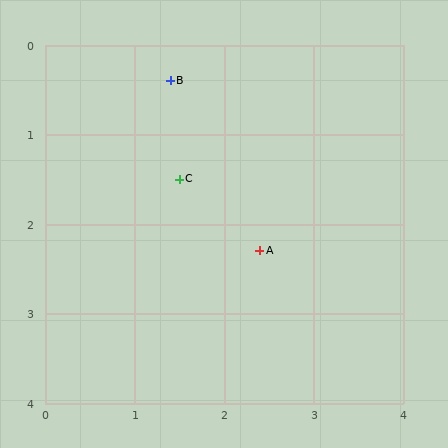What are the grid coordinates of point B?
Point B is at approximately (1.4, 0.4).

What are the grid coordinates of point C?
Point C is at approximately (1.5, 1.5).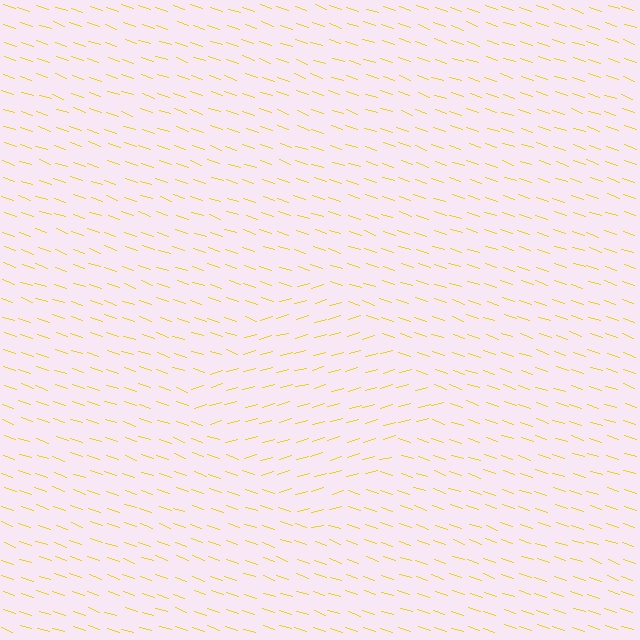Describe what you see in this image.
The image is filled with small yellow line segments. A diamond region in the image has lines oriented differently from the surrounding lines, creating a visible texture boundary.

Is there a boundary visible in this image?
Yes, there is a texture boundary formed by a change in line orientation.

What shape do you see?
I see a diamond.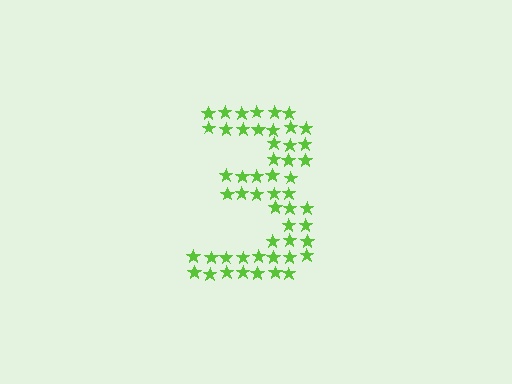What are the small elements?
The small elements are stars.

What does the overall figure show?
The overall figure shows the digit 3.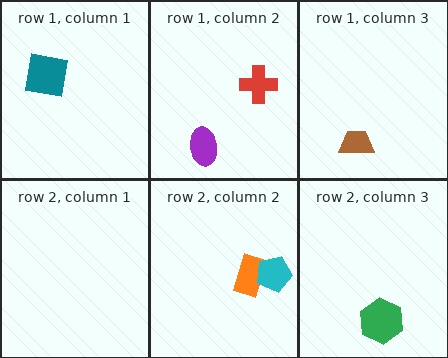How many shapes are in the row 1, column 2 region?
2.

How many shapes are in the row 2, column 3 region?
1.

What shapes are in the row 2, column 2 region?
The orange rectangle, the cyan pentagon.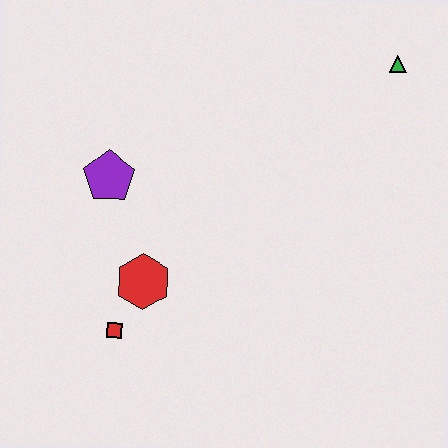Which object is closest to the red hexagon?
The red square is closest to the red hexagon.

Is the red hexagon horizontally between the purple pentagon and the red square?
No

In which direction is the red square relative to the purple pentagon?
The red square is below the purple pentagon.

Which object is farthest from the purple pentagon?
The green triangle is farthest from the purple pentagon.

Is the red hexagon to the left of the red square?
No